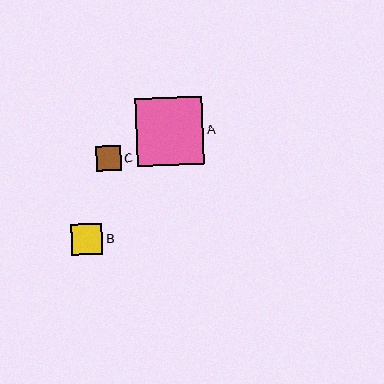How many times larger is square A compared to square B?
Square A is approximately 2.2 times the size of square B.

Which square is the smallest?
Square C is the smallest with a size of approximately 25 pixels.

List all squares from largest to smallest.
From largest to smallest: A, B, C.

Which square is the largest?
Square A is the largest with a size of approximately 67 pixels.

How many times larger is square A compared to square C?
Square A is approximately 2.7 times the size of square C.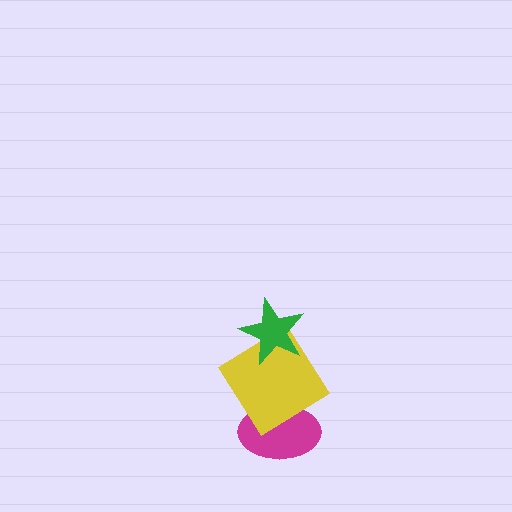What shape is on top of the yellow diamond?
The green star is on top of the yellow diamond.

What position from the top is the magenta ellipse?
The magenta ellipse is 3rd from the top.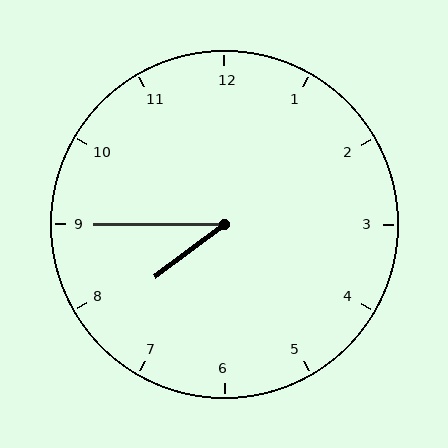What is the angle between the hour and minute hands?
Approximately 38 degrees.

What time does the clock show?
7:45.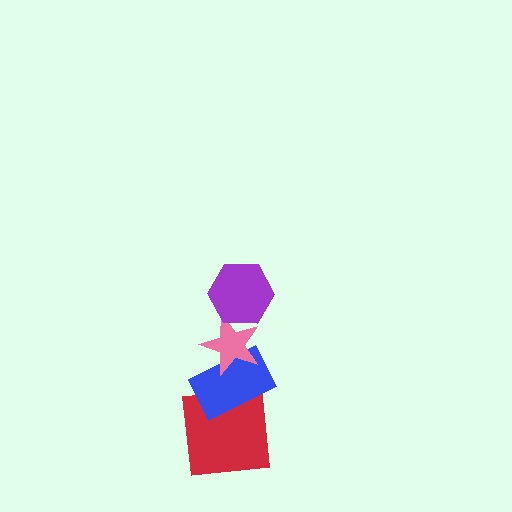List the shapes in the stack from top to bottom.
From top to bottom: the purple hexagon, the pink star, the blue rectangle, the red square.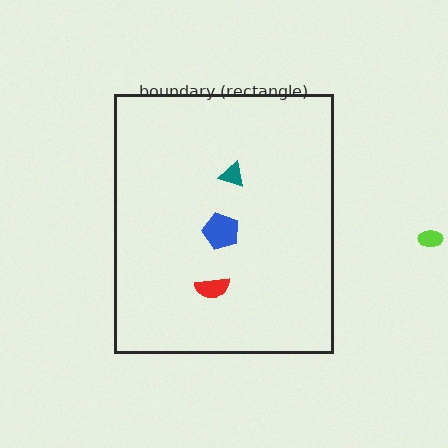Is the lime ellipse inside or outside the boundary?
Outside.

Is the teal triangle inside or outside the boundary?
Inside.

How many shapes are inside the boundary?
3 inside, 1 outside.